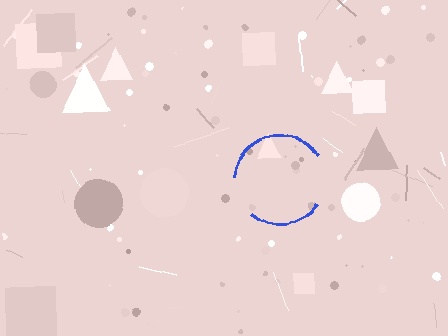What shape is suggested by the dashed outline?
The dashed outline suggests a circle.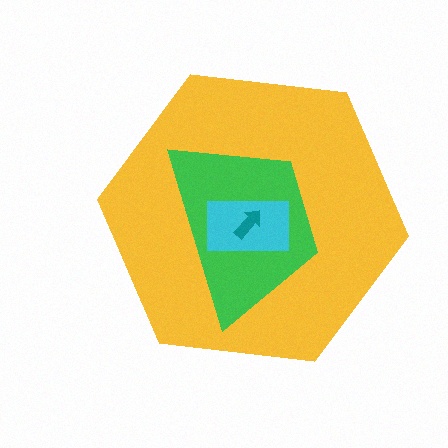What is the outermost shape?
The yellow hexagon.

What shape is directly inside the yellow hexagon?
The green trapezoid.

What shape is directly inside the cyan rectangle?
The teal arrow.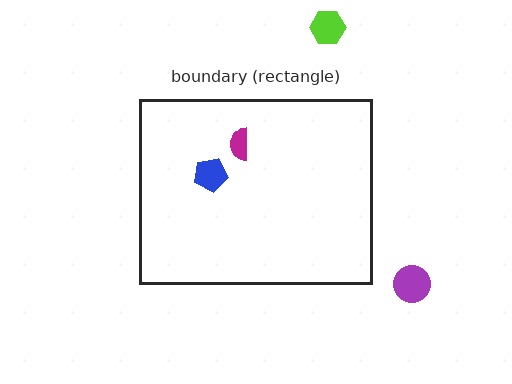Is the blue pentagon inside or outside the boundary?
Inside.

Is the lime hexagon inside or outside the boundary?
Outside.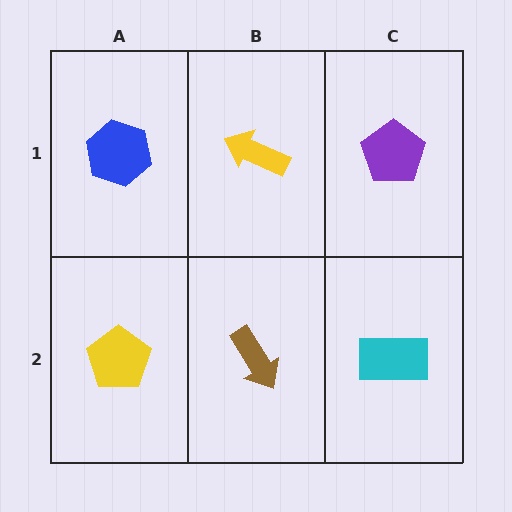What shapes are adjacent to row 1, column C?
A cyan rectangle (row 2, column C), a yellow arrow (row 1, column B).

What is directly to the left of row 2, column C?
A brown arrow.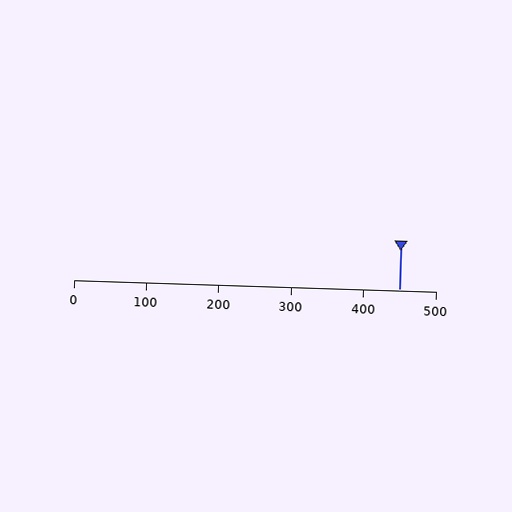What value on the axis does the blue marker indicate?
The marker indicates approximately 450.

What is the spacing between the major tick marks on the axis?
The major ticks are spaced 100 apart.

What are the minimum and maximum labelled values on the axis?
The axis runs from 0 to 500.